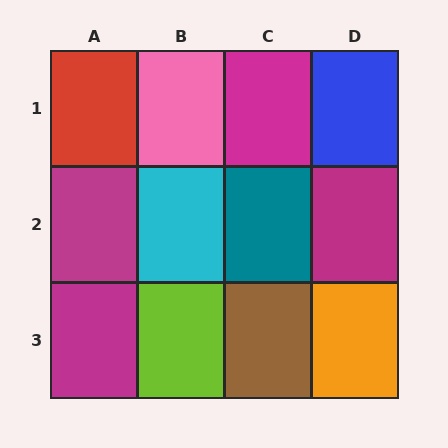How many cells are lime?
1 cell is lime.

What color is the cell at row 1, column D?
Blue.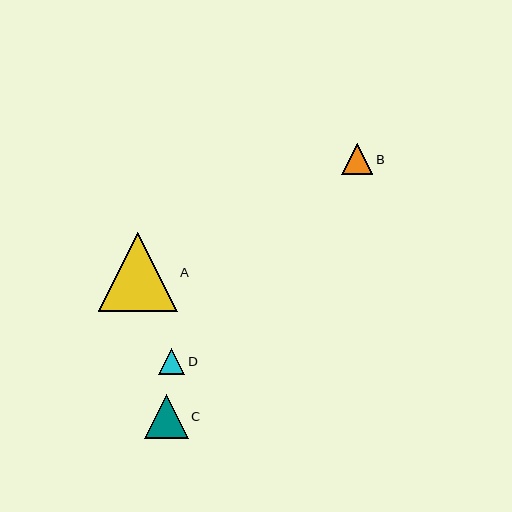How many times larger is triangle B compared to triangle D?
Triangle B is approximately 1.2 times the size of triangle D.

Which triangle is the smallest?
Triangle D is the smallest with a size of approximately 26 pixels.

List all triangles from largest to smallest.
From largest to smallest: A, C, B, D.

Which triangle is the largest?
Triangle A is the largest with a size of approximately 79 pixels.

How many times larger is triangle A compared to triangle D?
Triangle A is approximately 3.0 times the size of triangle D.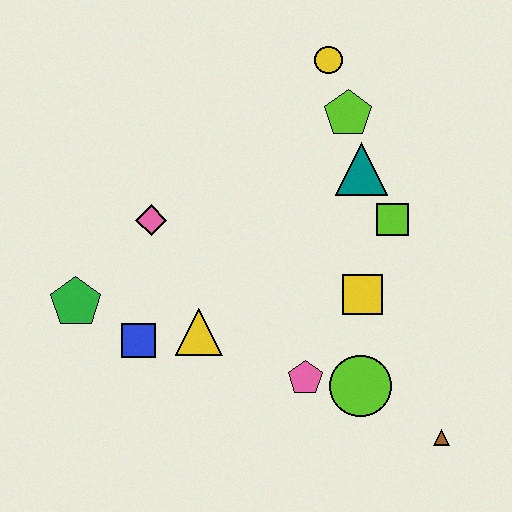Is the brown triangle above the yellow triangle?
No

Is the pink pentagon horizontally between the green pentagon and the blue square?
No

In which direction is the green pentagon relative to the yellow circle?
The green pentagon is to the left of the yellow circle.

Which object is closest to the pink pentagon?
The lime circle is closest to the pink pentagon.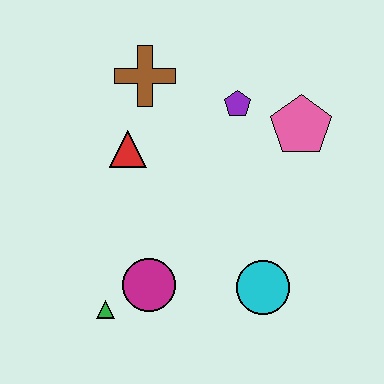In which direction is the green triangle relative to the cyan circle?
The green triangle is to the left of the cyan circle.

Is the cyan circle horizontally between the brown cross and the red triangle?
No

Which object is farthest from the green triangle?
The pink pentagon is farthest from the green triangle.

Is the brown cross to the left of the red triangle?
No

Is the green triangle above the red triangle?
No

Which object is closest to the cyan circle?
The magenta circle is closest to the cyan circle.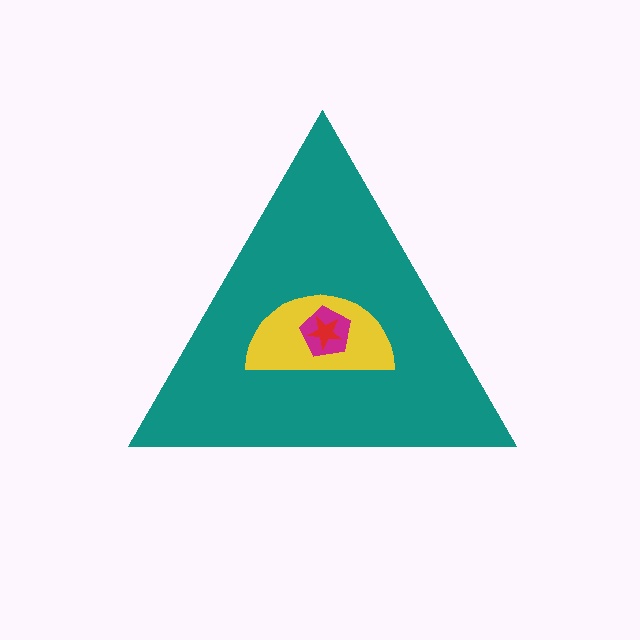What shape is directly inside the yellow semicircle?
The magenta pentagon.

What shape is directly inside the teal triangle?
The yellow semicircle.